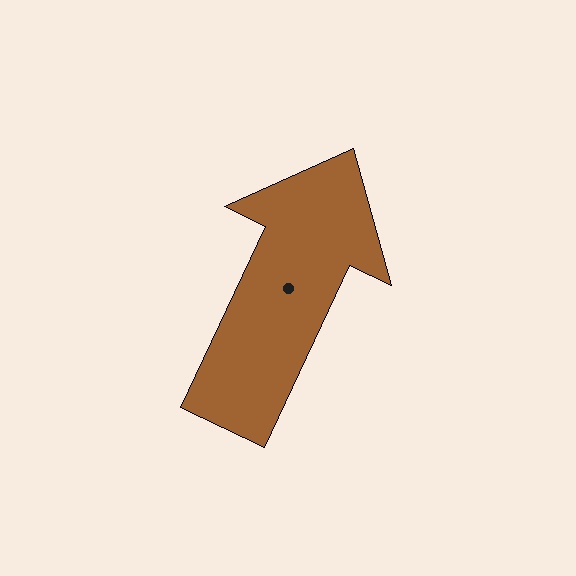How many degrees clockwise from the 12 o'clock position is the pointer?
Approximately 25 degrees.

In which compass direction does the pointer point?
Northeast.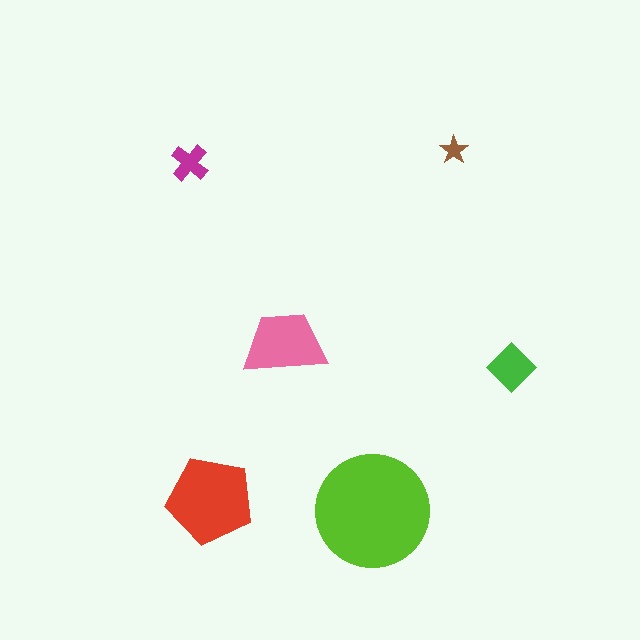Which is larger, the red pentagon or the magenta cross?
The red pentagon.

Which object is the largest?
The lime circle.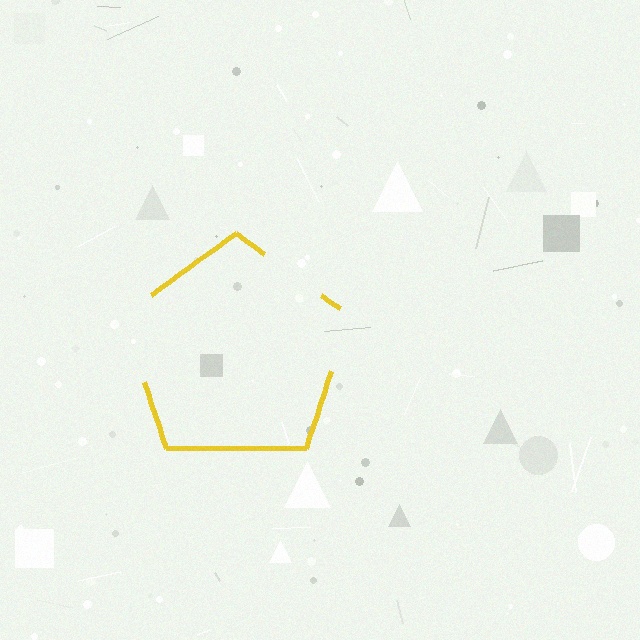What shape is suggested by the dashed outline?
The dashed outline suggests a pentagon.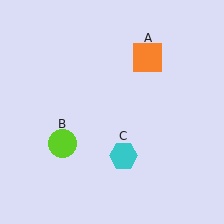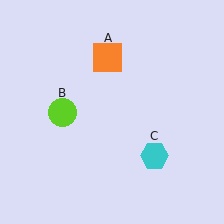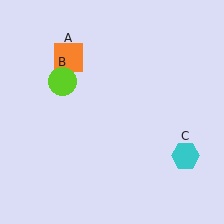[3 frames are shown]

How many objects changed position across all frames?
3 objects changed position: orange square (object A), lime circle (object B), cyan hexagon (object C).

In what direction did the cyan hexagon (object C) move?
The cyan hexagon (object C) moved right.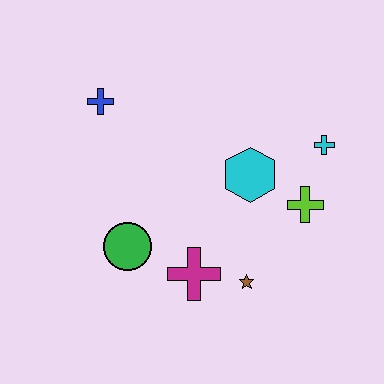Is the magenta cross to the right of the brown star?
No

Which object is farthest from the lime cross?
The blue cross is farthest from the lime cross.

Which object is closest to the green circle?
The magenta cross is closest to the green circle.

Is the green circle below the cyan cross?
Yes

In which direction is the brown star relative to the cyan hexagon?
The brown star is below the cyan hexagon.